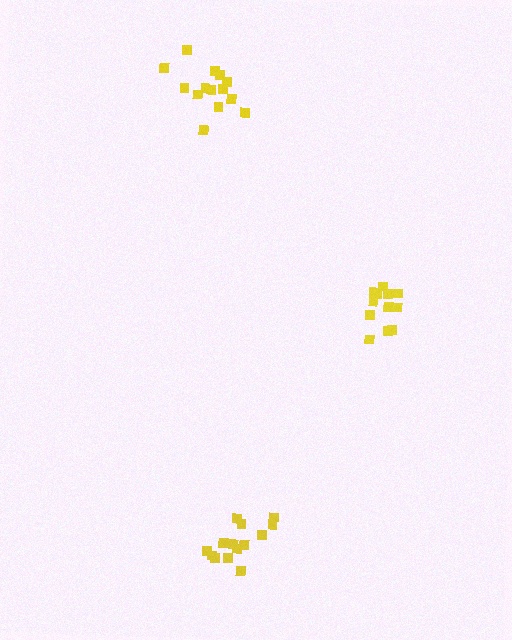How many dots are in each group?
Group 1: 12 dots, Group 2: 14 dots, Group 3: 15 dots (41 total).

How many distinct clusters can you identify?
There are 3 distinct clusters.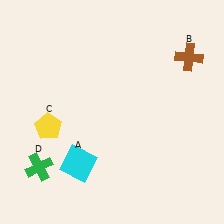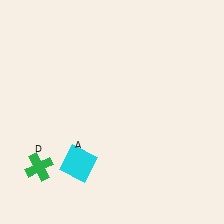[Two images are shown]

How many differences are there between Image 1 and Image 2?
There are 2 differences between the two images.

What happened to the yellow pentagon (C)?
The yellow pentagon (C) was removed in Image 2. It was in the bottom-left area of Image 1.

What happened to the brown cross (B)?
The brown cross (B) was removed in Image 2. It was in the top-right area of Image 1.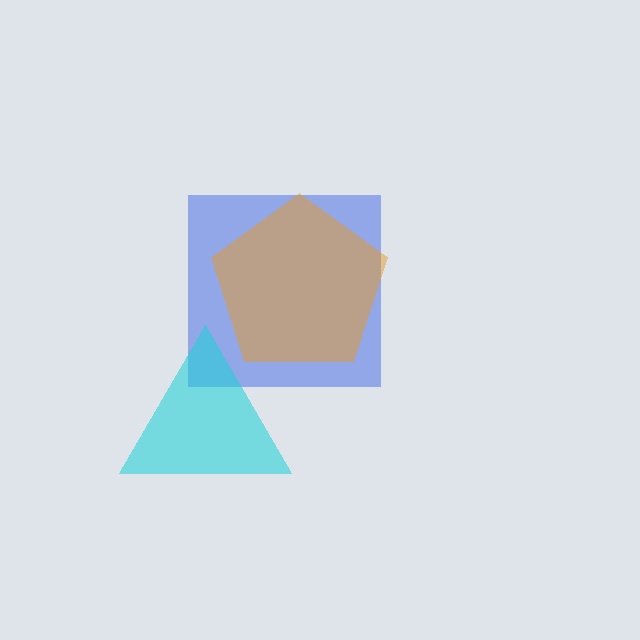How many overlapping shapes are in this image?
There are 3 overlapping shapes in the image.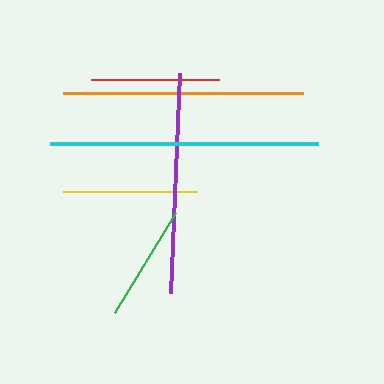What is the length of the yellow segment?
The yellow segment is approximately 134 pixels long.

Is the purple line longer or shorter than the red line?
The purple line is longer than the red line.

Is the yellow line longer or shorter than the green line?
The yellow line is longer than the green line.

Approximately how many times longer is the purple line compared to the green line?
The purple line is approximately 1.9 times the length of the green line.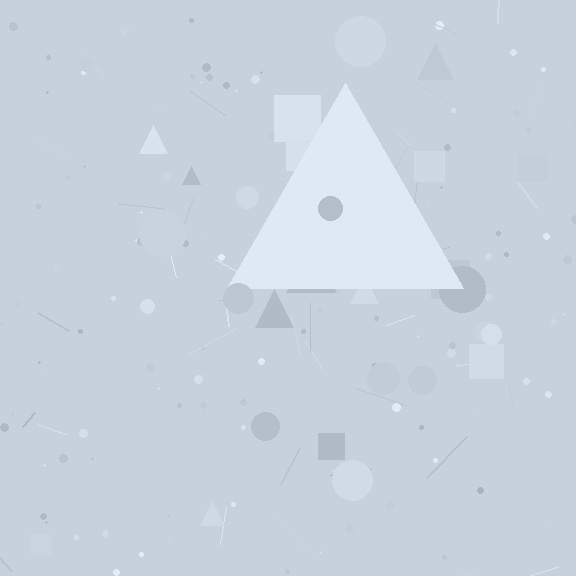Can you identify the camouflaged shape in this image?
The camouflaged shape is a triangle.